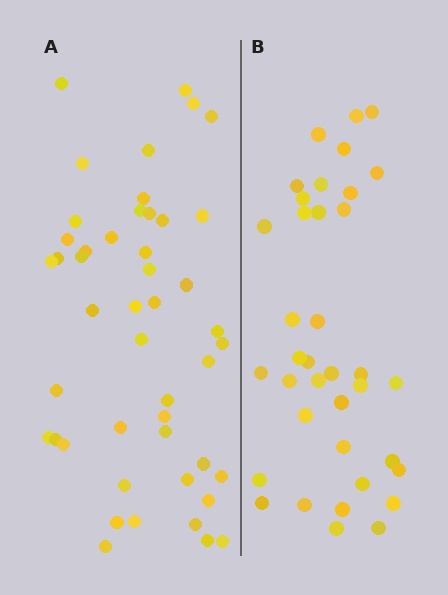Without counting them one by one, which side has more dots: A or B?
Region A (the left region) has more dots.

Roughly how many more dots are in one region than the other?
Region A has roughly 10 or so more dots than region B.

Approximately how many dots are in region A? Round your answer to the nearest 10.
About 50 dots. (The exact count is 47, which rounds to 50.)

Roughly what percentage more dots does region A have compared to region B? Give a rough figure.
About 25% more.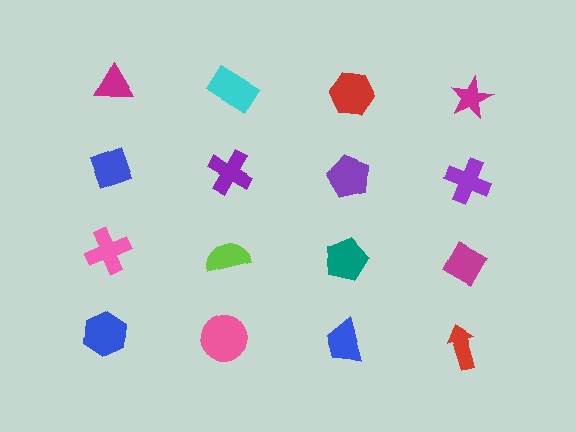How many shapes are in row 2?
4 shapes.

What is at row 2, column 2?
A purple cross.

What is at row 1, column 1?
A magenta triangle.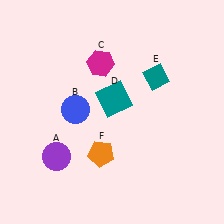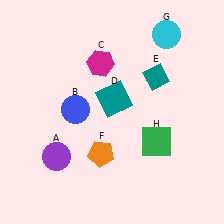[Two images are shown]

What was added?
A cyan circle (G), a green square (H) were added in Image 2.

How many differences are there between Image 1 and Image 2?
There are 2 differences between the two images.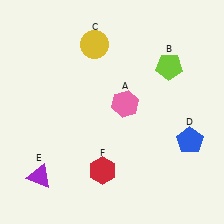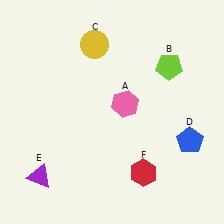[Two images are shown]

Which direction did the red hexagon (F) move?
The red hexagon (F) moved right.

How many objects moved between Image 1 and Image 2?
1 object moved between the two images.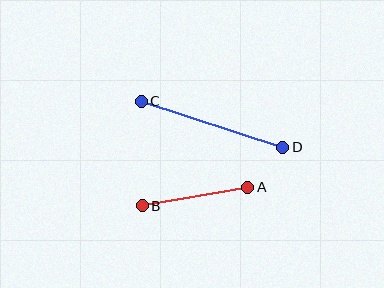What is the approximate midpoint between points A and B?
The midpoint is at approximately (195, 197) pixels.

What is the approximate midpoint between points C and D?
The midpoint is at approximately (212, 124) pixels.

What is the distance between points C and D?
The distance is approximately 148 pixels.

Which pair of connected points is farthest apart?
Points C and D are farthest apart.